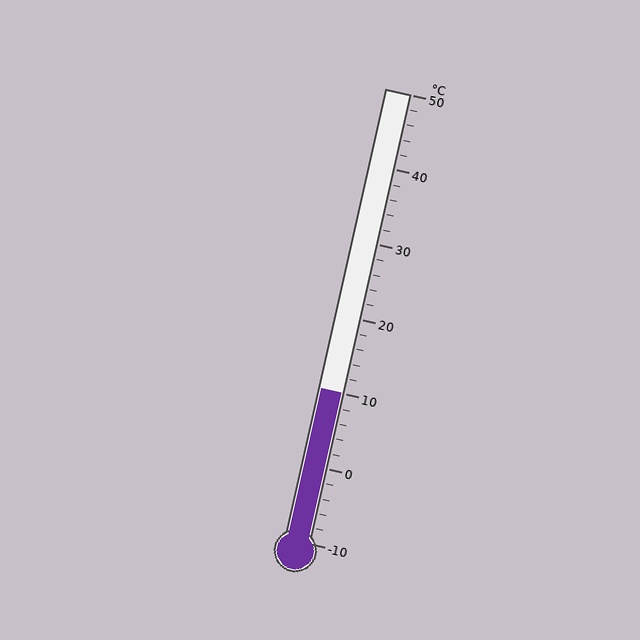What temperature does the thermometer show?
The thermometer shows approximately 10°C.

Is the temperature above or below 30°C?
The temperature is below 30°C.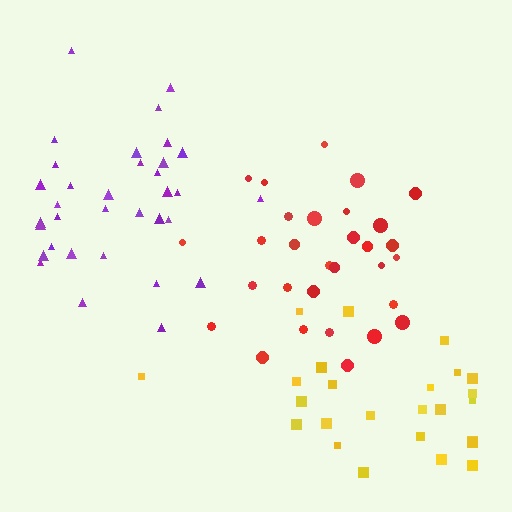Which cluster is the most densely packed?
Purple.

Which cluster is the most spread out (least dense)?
Yellow.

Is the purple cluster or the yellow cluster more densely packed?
Purple.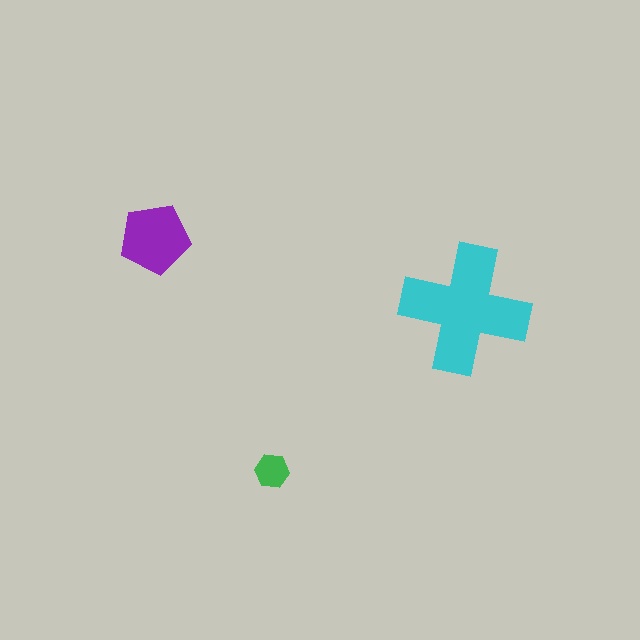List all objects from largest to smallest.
The cyan cross, the purple pentagon, the green hexagon.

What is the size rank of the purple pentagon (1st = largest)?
2nd.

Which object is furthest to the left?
The purple pentagon is leftmost.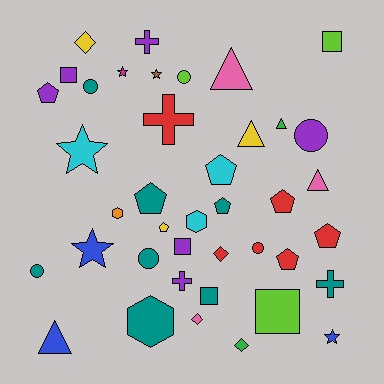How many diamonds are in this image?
There are 4 diamonds.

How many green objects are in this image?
There are 2 green objects.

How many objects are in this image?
There are 40 objects.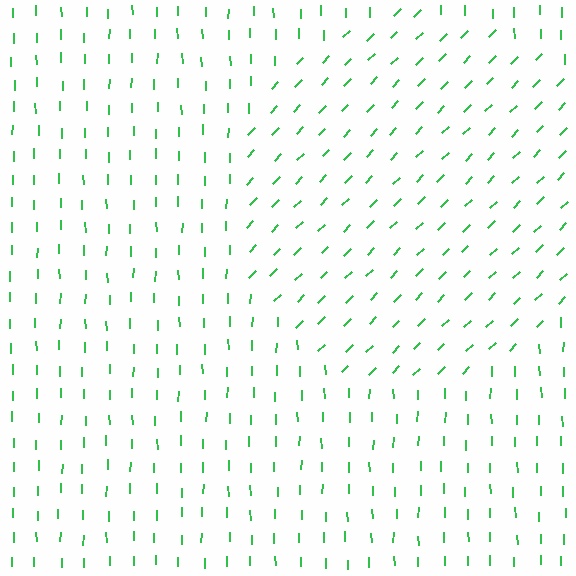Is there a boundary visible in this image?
Yes, there is a texture boundary formed by a change in line orientation.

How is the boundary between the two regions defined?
The boundary is defined purely by a change in line orientation (approximately 45 degrees difference). All lines are the same color and thickness.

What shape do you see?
I see a circle.